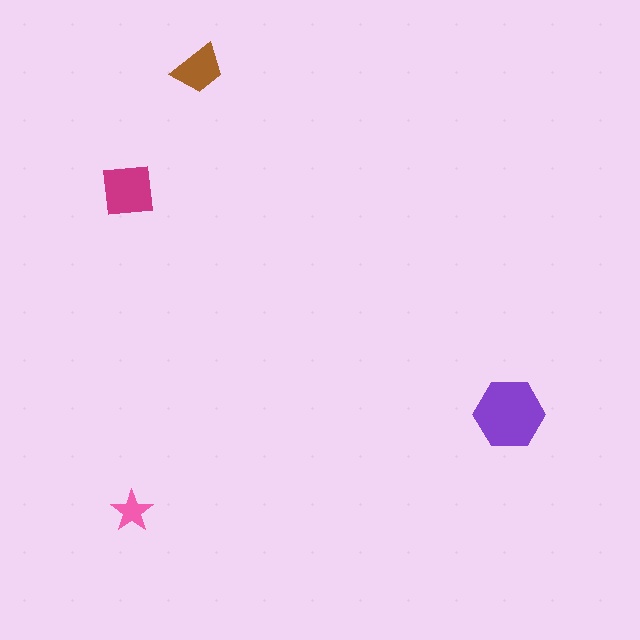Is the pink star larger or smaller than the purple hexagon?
Smaller.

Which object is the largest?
The purple hexagon.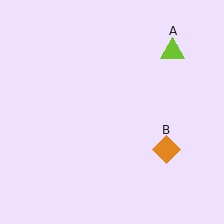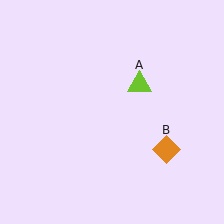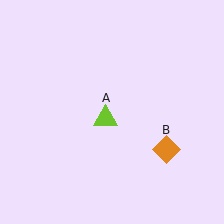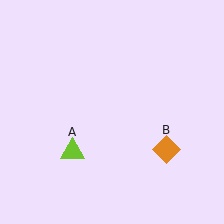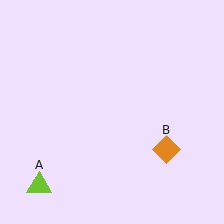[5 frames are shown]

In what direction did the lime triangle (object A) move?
The lime triangle (object A) moved down and to the left.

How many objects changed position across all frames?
1 object changed position: lime triangle (object A).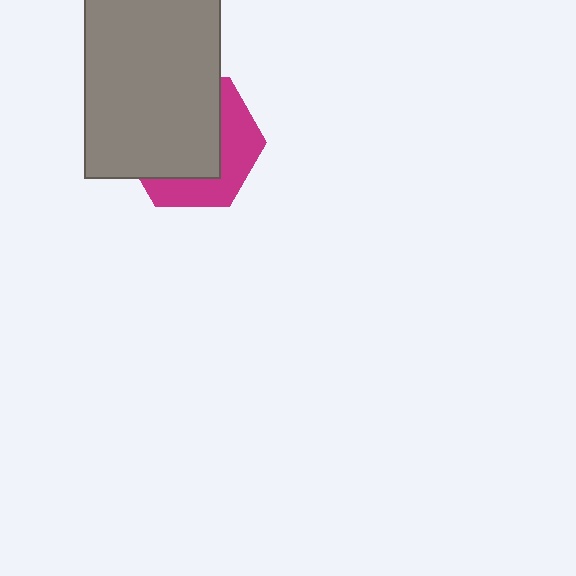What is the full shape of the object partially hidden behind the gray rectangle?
The partially hidden object is a magenta hexagon.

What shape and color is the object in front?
The object in front is a gray rectangle.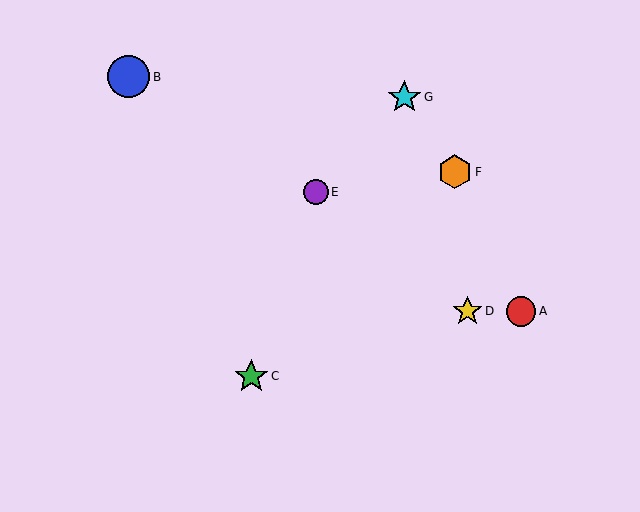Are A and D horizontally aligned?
Yes, both are at y≈311.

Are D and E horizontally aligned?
No, D is at y≈311 and E is at y≈192.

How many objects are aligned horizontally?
2 objects (A, D) are aligned horizontally.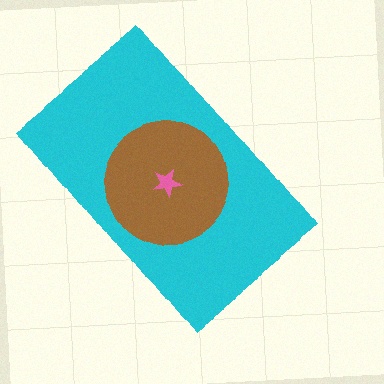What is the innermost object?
The pink star.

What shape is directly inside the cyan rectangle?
The brown circle.